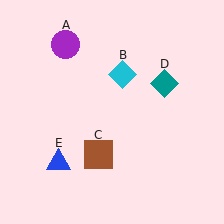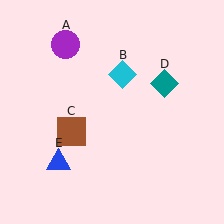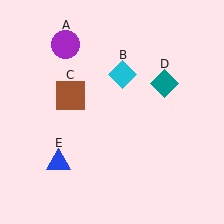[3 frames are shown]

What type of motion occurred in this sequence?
The brown square (object C) rotated clockwise around the center of the scene.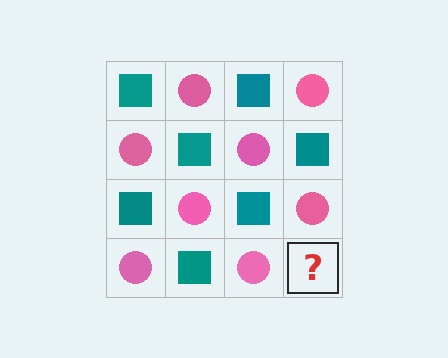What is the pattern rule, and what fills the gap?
The rule is that it alternates teal square and pink circle in a checkerboard pattern. The gap should be filled with a teal square.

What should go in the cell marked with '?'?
The missing cell should contain a teal square.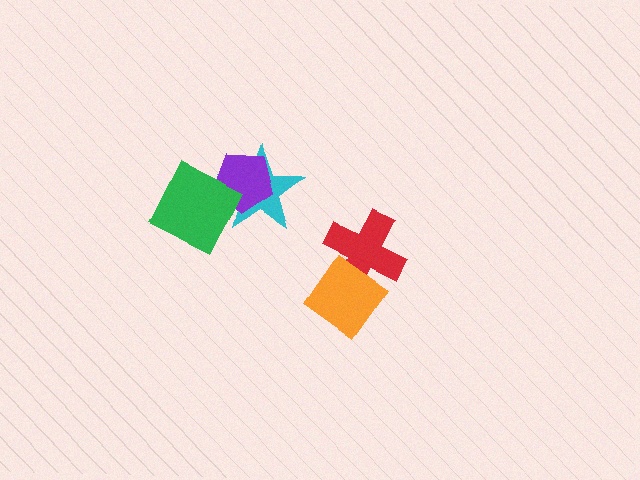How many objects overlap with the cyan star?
2 objects overlap with the cyan star.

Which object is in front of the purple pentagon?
The green diamond is in front of the purple pentagon.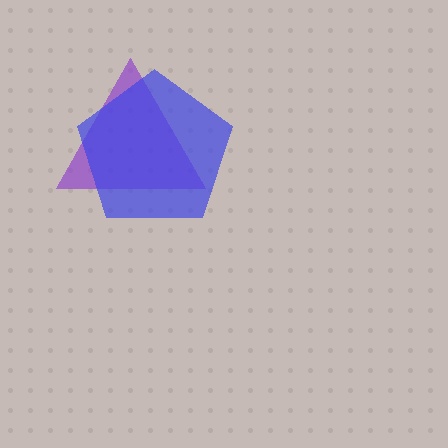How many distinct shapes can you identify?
There are 2 distinct shapes: a purple triangle, a blue pentagon.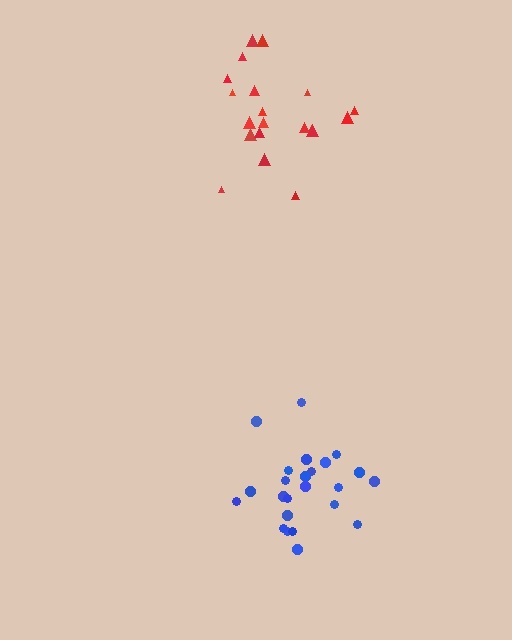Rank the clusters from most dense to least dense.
blue, red.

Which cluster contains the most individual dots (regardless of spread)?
Blue (24).